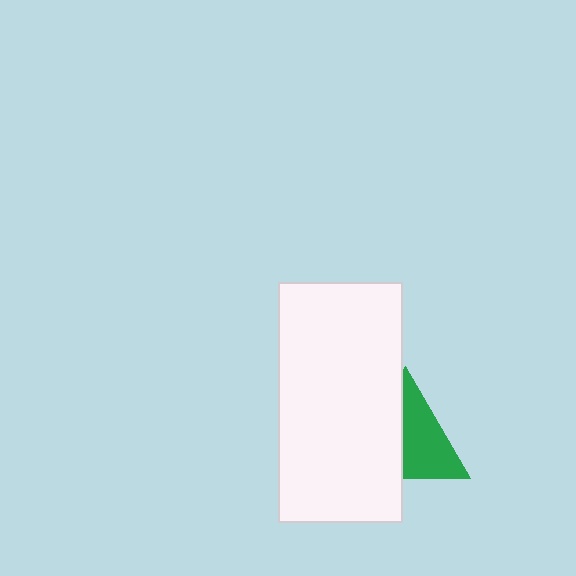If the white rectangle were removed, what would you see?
You would see the complete green triangle.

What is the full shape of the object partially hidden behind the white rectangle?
The partially hidden object is a green triangle.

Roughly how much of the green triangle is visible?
About half of it is visible (roughly 53%).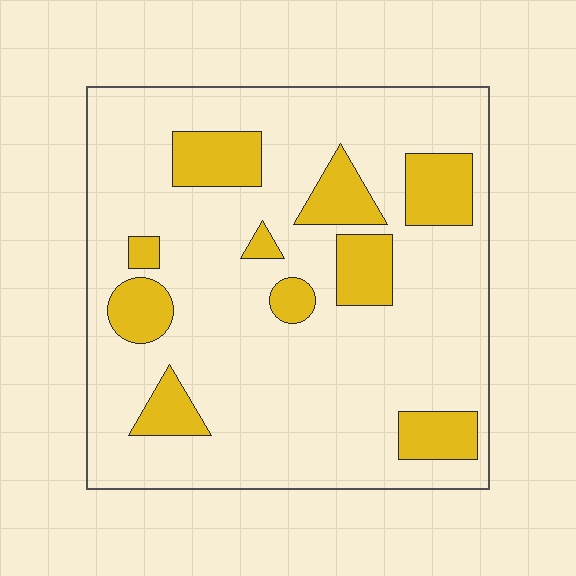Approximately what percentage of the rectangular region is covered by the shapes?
Approximately 20%.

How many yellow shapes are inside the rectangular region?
10.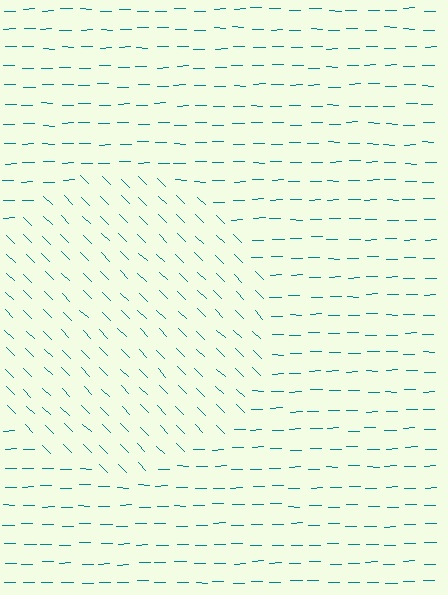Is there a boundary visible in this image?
Yes, there is a texture boundary formed by a change in line orientation.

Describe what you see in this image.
The image is filled with small teal line segments. A circle region in the image has lines oriented differently from the surrounding lines, creating a visible texture boundary.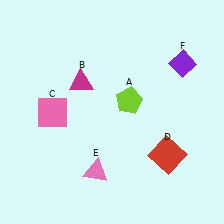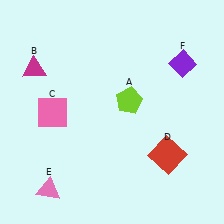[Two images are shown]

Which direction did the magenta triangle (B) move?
The magenta triangle (B) moved left.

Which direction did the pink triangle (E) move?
The pink triangle (E) moved left.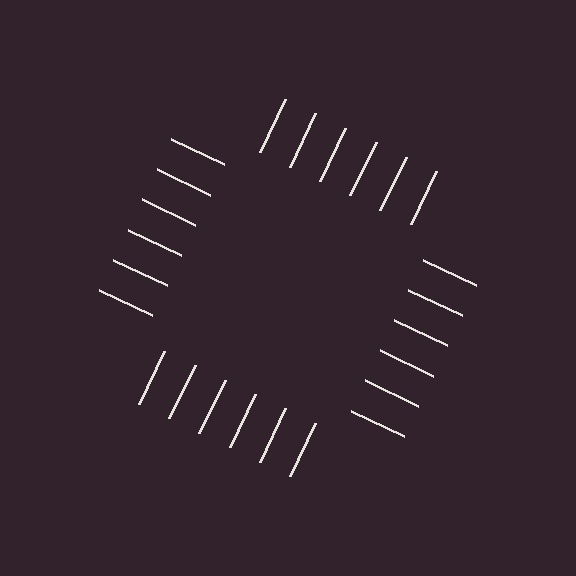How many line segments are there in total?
24 — 6 along each of the 4 edges.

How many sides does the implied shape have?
4 sides — the line-ends trace a square.